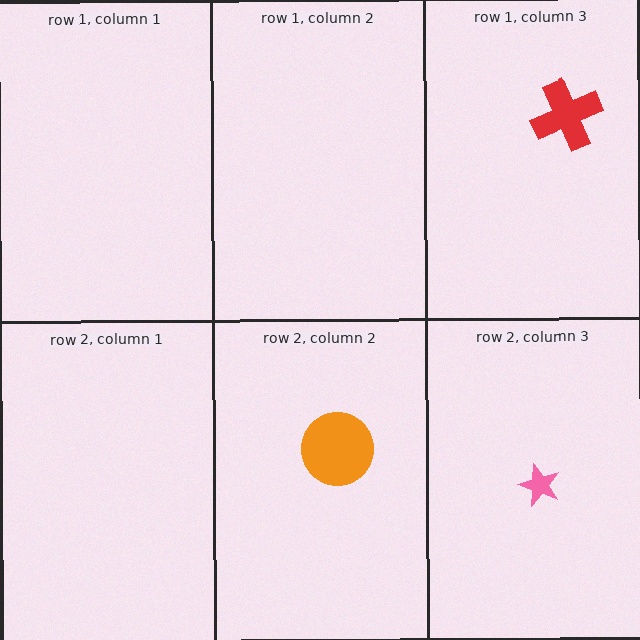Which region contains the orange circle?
The row 2, column 2 region.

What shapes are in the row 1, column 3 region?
The red cross.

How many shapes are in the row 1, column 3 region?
1.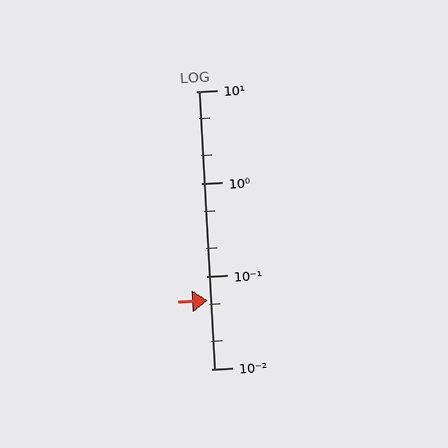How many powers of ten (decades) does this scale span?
The scale spans 3 decades, from 0.01 to 10.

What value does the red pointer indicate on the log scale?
The pointer indicates approximately 0.055.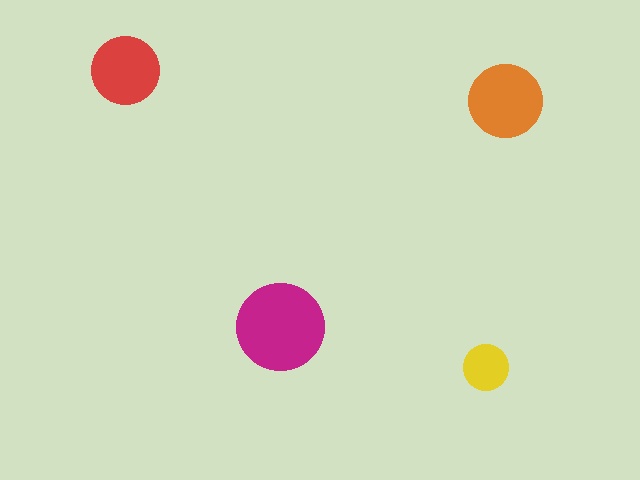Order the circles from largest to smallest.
the magenta one, the orange one, the red one, the yellow one.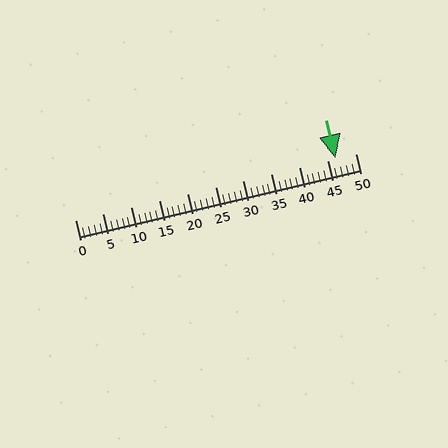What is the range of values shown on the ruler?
The ruler shows values from 0 to 50.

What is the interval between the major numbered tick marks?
The major tick marks are spaced 5 units apart.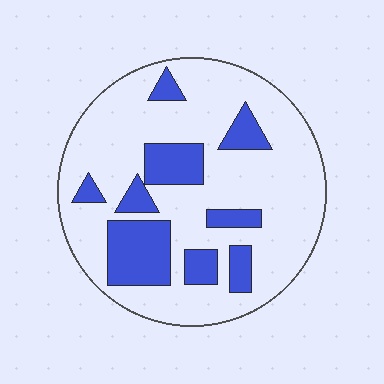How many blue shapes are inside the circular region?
9.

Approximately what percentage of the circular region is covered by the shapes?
Approximately 25%.